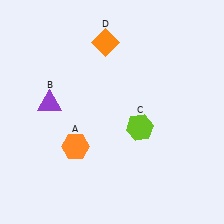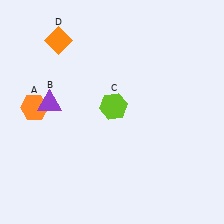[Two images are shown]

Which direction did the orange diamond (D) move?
The orange diamond (D) moved left.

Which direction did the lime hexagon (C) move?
The lime hexagon (C) moved left.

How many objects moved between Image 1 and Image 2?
3 objects moved between the two images.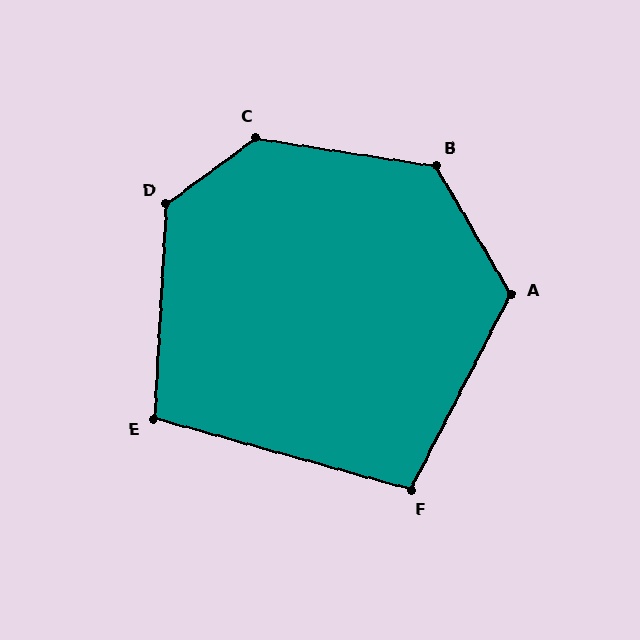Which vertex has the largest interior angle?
C, at approximately 135 degrees.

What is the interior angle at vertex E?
Approximately 102 degrees (obtuse).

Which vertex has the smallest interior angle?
F, at approximately 101 degrees.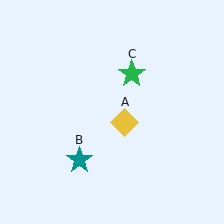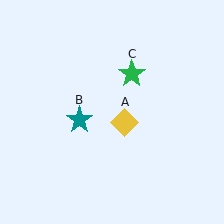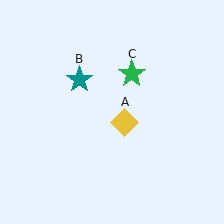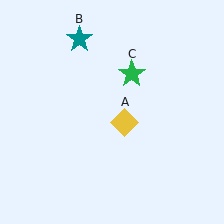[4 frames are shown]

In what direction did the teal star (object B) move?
The teal star (object B) moved up.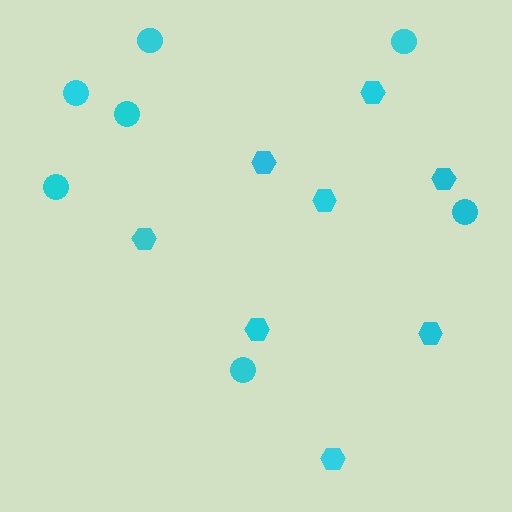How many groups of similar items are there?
There are 2 groups: one group of circles (7) and one group of hexagons (8).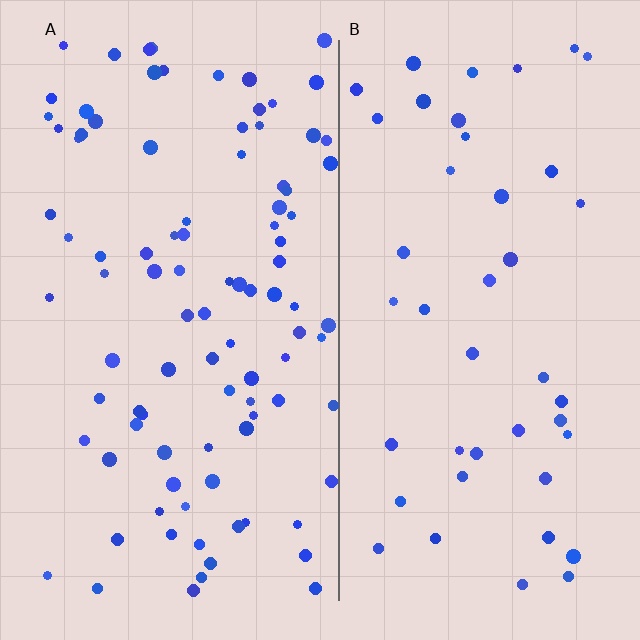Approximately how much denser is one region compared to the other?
Approximately 2.2× — region A over region B.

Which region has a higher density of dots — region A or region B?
A (the left).